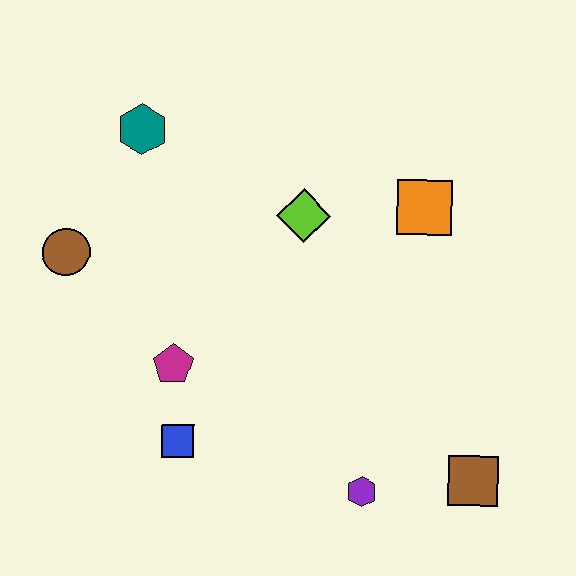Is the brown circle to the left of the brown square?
Yes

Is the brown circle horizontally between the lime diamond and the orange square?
No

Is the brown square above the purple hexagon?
Yes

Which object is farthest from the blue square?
The orange square is farthest from the blue square.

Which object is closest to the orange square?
The lime diamond is closest to the orange square.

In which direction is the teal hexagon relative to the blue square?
The teal hexagon is above the blue square.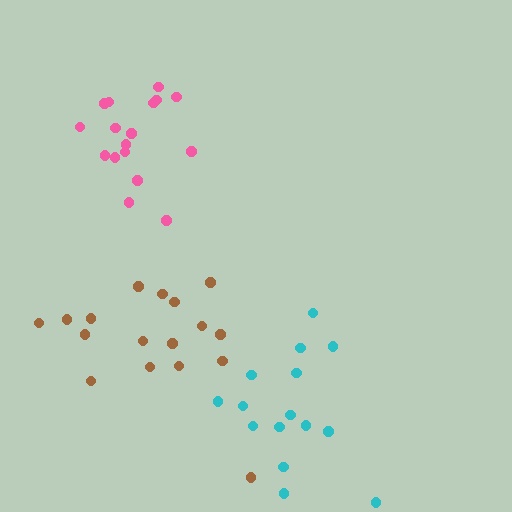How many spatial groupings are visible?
There are 3 spatial groupings.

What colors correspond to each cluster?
The clusters are colored: cyan, pink, brown.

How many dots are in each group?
Group 1: 15 dots, Group 2: 17 dots, Group 3: 17 dots (49 total).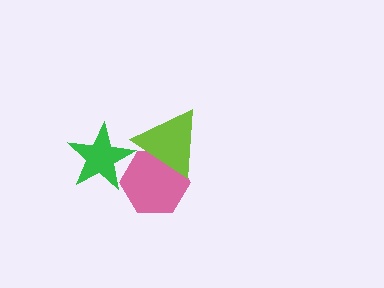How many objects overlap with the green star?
1 object overlaps with the green star.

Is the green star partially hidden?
No, no other shape covers it.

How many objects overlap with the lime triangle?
1 object overlaps with the lime triangle.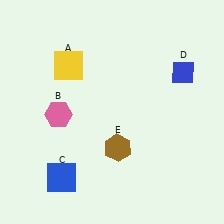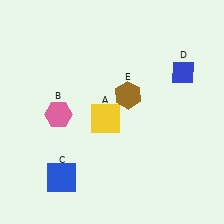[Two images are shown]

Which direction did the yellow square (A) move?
The yellow square (A) moved down.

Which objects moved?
The objects that moved are: the yellow square (A), the brown hexagon (E).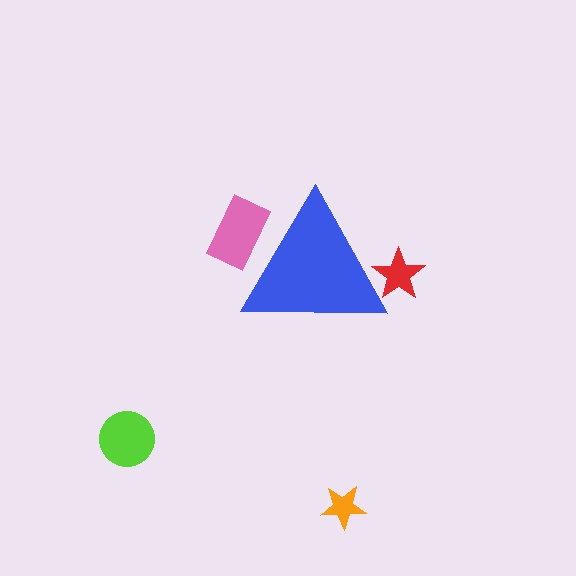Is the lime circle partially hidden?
No, the lime circle is fully visible.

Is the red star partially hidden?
Yes, the red star is partially hidden behind the blue triangle.